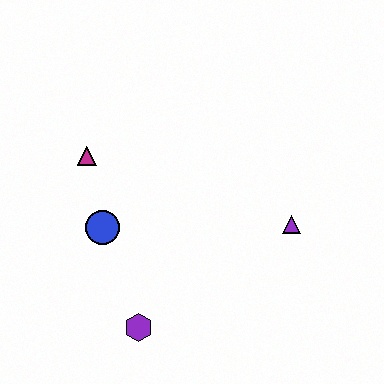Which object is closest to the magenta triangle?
The blue circle is closest to the magenta triangle.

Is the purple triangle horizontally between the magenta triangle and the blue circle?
No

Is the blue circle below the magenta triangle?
Yes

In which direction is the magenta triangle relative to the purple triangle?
The magenta triangle is to the left of the purple triangle.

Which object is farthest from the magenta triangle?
The purple triangle is farthest from the magenta triangle.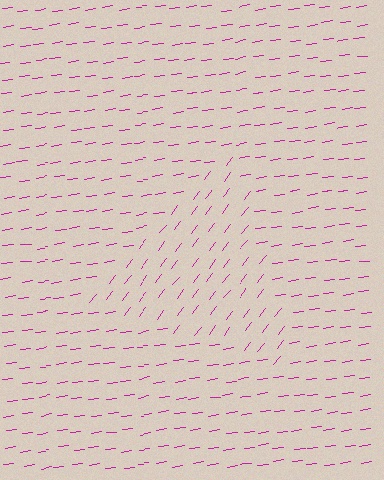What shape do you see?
I see a triangle.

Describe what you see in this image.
The image is filled with small magenta line segments. A triangle region in the image has lines oriented differently from the surrounding lines, creating a visible texture boundary.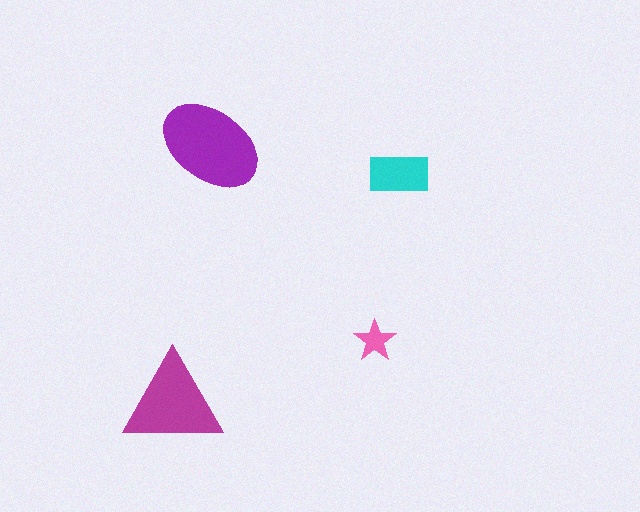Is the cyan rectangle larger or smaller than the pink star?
Larger.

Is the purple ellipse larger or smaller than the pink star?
Larger.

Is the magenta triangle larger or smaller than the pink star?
Larger.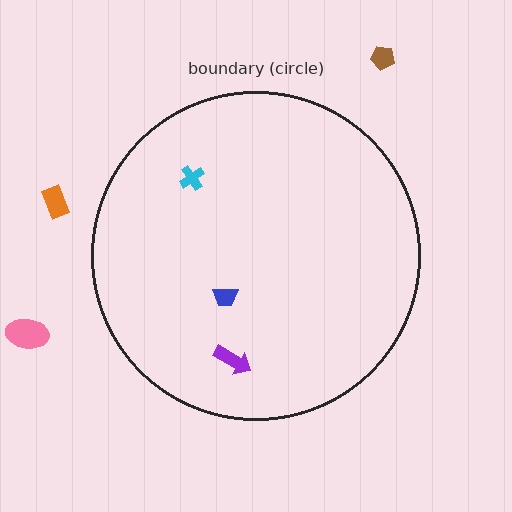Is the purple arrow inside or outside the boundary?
Inside.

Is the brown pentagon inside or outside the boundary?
Outside.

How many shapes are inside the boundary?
3 inside, 3 outside.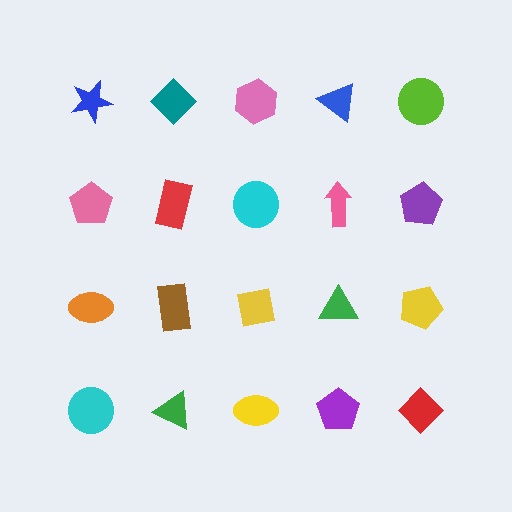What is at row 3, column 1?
An orange ellipse.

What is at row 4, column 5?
A red diamond.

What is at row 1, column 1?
A blue star.